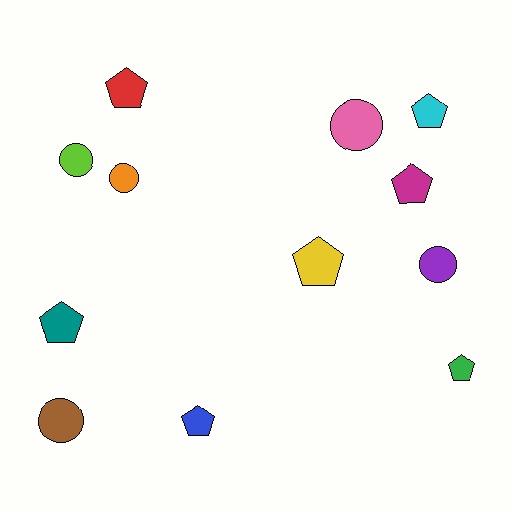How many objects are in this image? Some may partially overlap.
There are 12 objects.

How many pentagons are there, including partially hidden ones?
There are 7 pentagons.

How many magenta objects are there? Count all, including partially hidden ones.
There is 1 magenta object.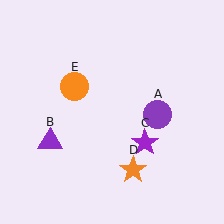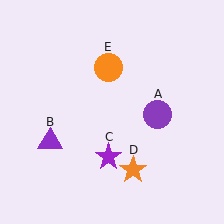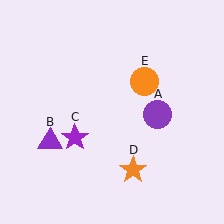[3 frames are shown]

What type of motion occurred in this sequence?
The purple star (object C), orange circle (object E) rotated clockwise around the center of the scene.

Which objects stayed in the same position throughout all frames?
Purple circle (object A) and purple triangle (object B) and orange star (object D) remained stationary.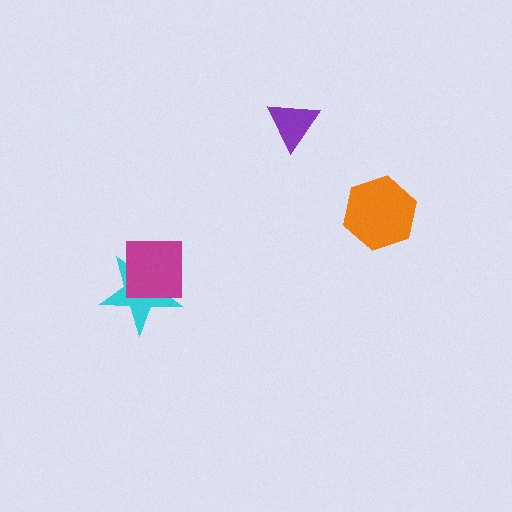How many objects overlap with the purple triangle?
0 objects overlap with the purple triangle.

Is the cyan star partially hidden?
Yes, it is partially covered by another shape.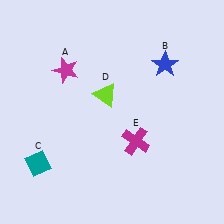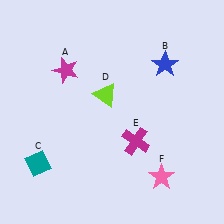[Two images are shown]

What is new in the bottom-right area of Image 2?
A pink star (F) was added in the bottom-right area of Image 2.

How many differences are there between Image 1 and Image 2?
There is 1 difference between the two images.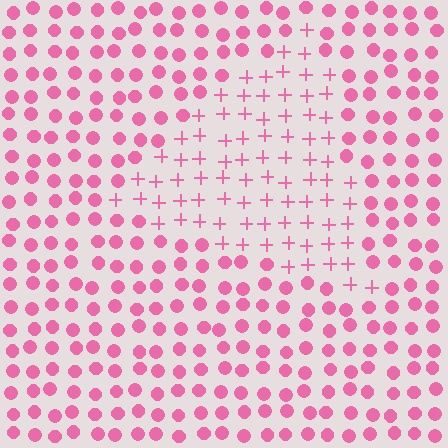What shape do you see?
I see a triangle.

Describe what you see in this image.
The image is filled with small pink elements arranged in a uniform grid. A triangle-shaped region contains plus signs, while the surrounding area contains circles. The boundary is defined purely by the change in element shape.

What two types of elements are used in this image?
The image uses plus signs inside the triangle region and circles outside it.